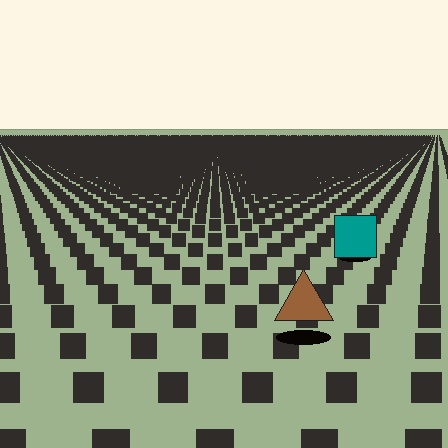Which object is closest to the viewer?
The brown triangle is closest. The texture marks near it are larger and more spread out.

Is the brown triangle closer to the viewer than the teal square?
Yes. The brown triangle is closer — you can tell from the texture gradient: the ground texture is coarser near it.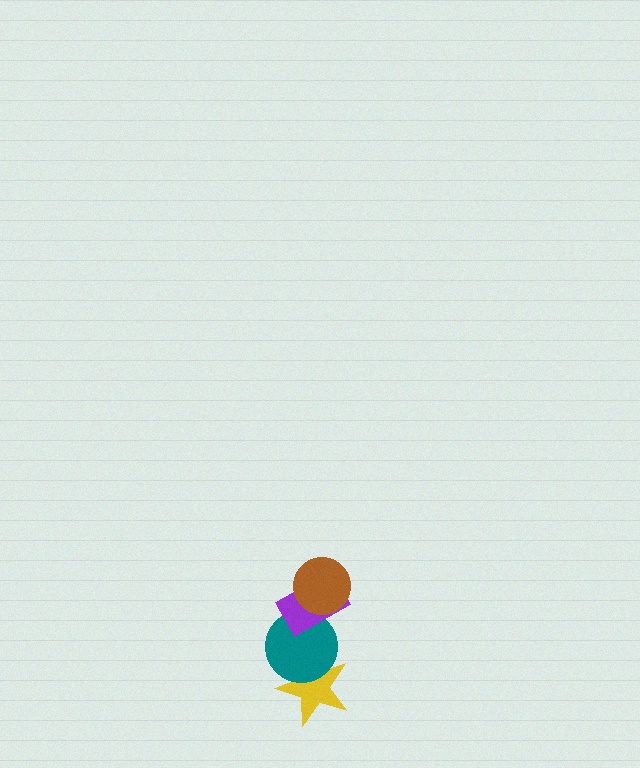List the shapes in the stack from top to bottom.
From top to bottom: the brown circle, the purple rectangle, the teal circle, the yellow star.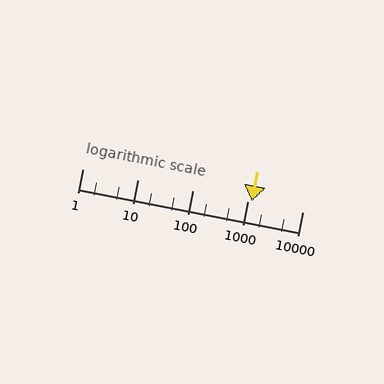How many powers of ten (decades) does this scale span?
The scale spans 4 decades, from 1 to 10000.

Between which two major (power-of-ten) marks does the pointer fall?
The pointer is between 1000 and 10000.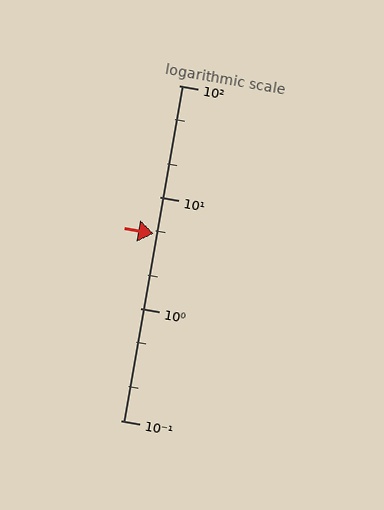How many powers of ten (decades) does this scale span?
The scale spans 3 decades, from 0.1 to 100.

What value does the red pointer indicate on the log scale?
The pointer indicates approximately 4.7.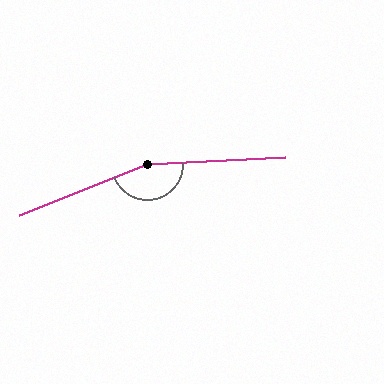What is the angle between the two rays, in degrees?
Approximately 161 degrees.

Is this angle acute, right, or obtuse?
It is obtuse.